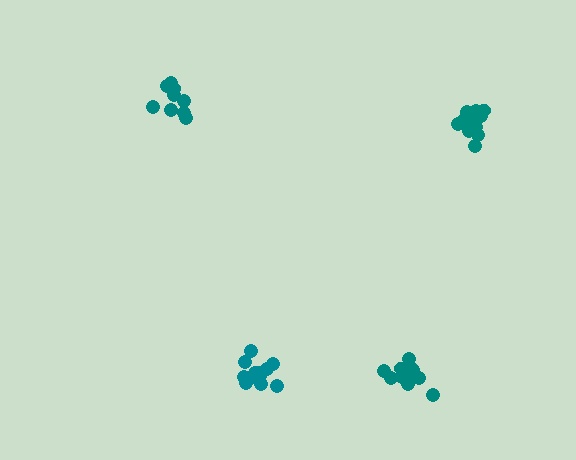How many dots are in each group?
Group 1: 9 dots, Group 2: 13 dots, Group 3: 13 dots, Group 4: 11 dots (46 total).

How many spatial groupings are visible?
There are 4 spatial groupings.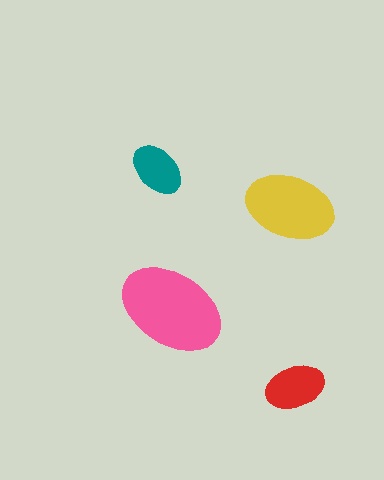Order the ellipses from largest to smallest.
the pink one, the yellow one, the red one, the teal one.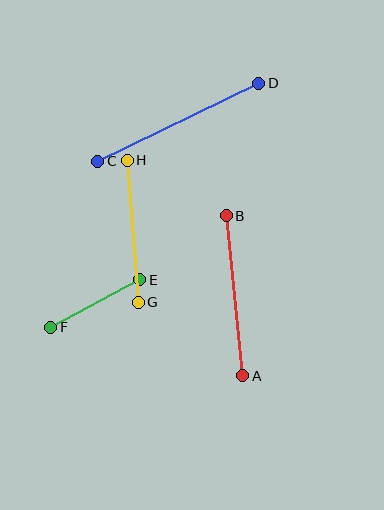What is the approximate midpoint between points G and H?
The midpoint is at approximately (133, 231) pixels.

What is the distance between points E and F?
The distance is approximately 101 pixels.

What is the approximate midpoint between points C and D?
The midpoint is at approximately (178, 122) pixels.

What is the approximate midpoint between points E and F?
The midpoint is at approximately (95, 304) pixels.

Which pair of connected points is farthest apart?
Points C and D are farthest apart.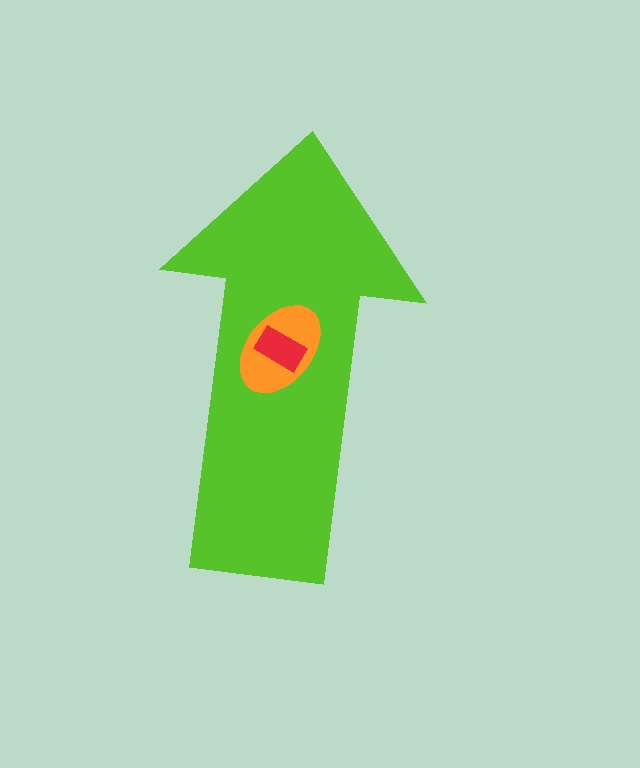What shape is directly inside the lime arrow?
The orange ellipse.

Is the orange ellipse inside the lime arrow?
Yes.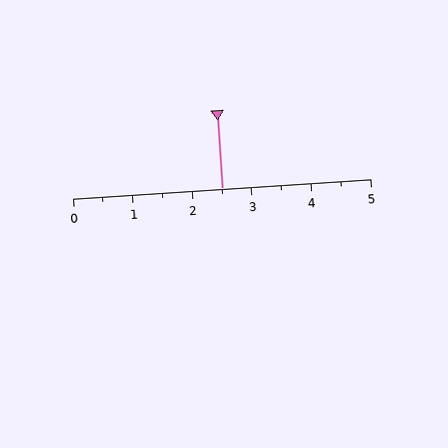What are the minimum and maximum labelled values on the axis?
The axis runs from 0 to 5.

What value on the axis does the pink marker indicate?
The marker indicates approximately 2.5.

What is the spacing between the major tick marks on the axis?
The major ticks are spaced 1 apart.